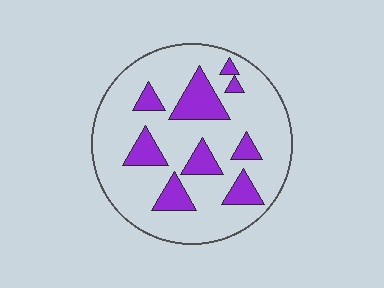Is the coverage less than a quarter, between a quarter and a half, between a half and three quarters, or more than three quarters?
Less than a quarter.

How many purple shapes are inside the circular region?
9.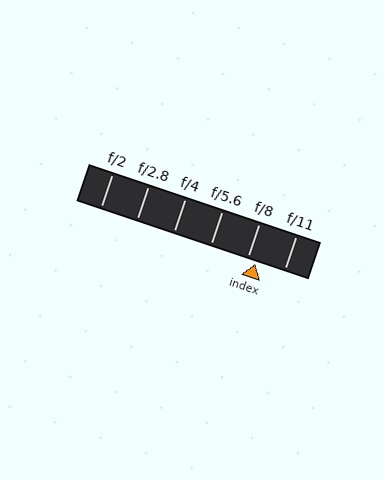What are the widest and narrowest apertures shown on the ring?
The widest aperture shown is f/2 and the narrowest is f/11.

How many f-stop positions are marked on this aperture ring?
There are 6 f-stop positions marked.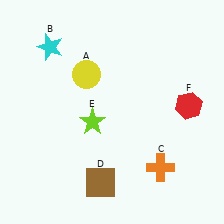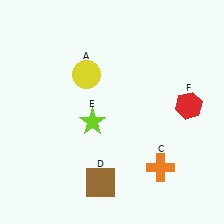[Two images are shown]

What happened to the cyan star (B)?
The cyan star (B) was removed in Image 2. It was in the top-left area of Image 1.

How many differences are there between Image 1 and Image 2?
There is 1 difference between the two images.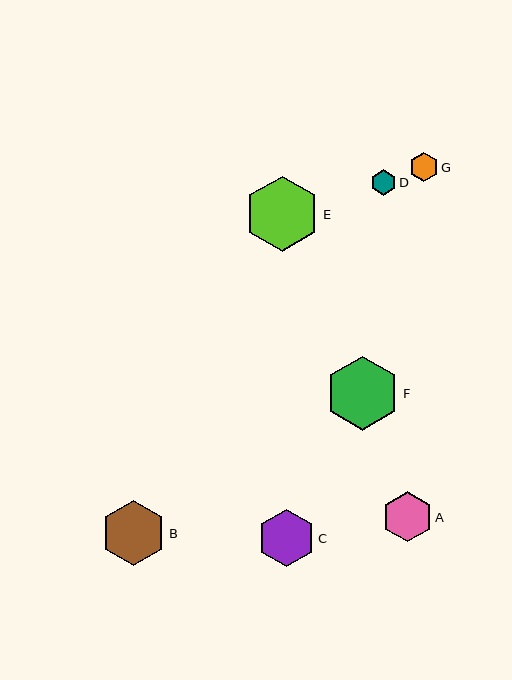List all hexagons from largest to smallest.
From largest to smallest: E, F, B, C, A, G, D.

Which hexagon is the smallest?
Hexagon D is the smallest with a size of approximately 26 pixels.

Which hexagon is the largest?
Hexagon E is the largest with a size of approximately 75 pixels.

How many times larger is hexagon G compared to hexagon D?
Hexagon G is approximately 1.1 times the size of hexagon D.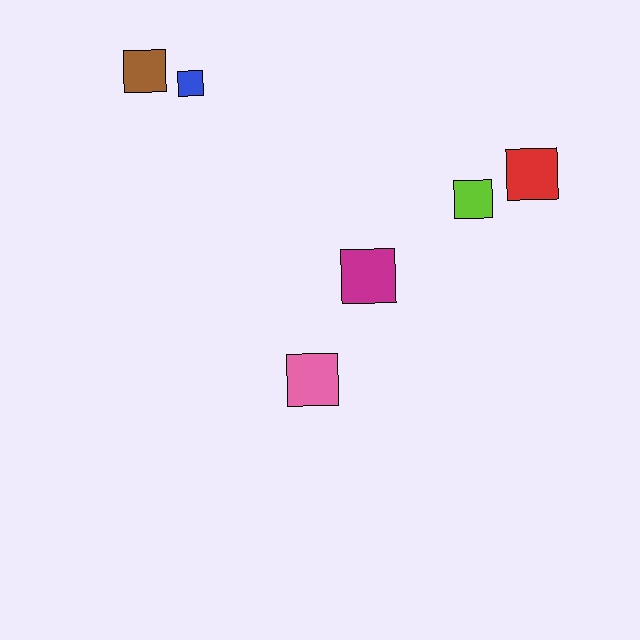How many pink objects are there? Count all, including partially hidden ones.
There is 1 pink object.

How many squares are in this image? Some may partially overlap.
There are 6 squares.